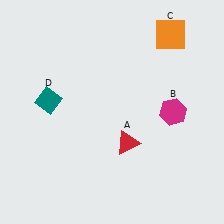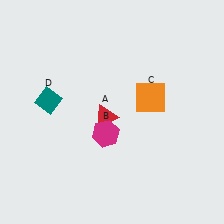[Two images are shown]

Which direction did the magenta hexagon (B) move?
The magenta hexagon (B) moved left.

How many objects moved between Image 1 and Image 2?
3 objects moved between the two images.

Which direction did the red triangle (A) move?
The red triangle (A) moved up.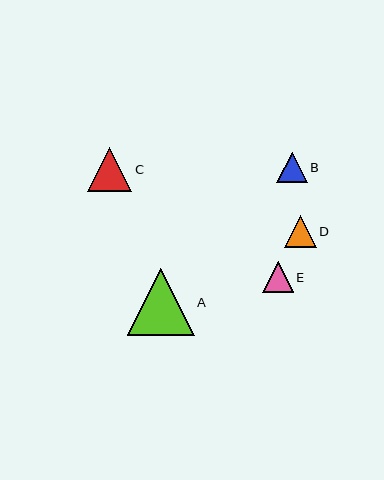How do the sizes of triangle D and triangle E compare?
Triangle D and triangle E are approximately the same size.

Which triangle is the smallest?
Triangle B is the smallest with a size of approximately 30 pixels.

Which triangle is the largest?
Triangle A is the largest with a size of approximately 66 pixels.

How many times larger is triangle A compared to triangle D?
Triangle A is approximately 2.0 times the size of triangle D.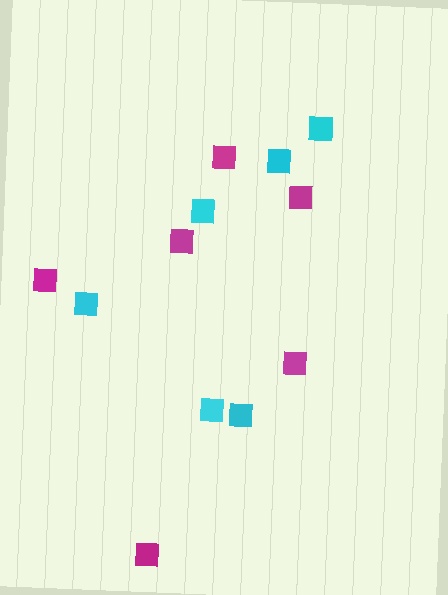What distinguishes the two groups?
There are 2 groups: one group of cyan squares (6) and one group of magenta squares (6).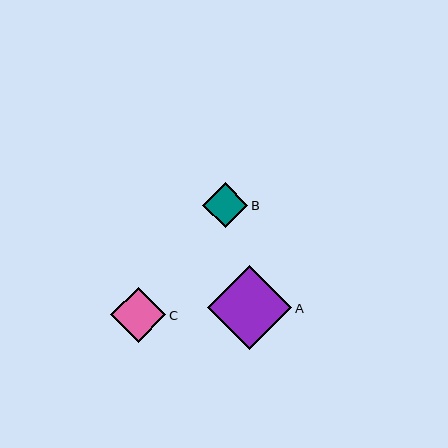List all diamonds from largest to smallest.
From largest to smallest: A, C, B.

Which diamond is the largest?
Diamond A is the largest with a size of approximately 84 pixels.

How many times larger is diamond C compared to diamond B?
Diamond C is approximately 1.2 times the size of diamond B.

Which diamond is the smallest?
Diamond B is the smallest with a size of approximately 45 pixels.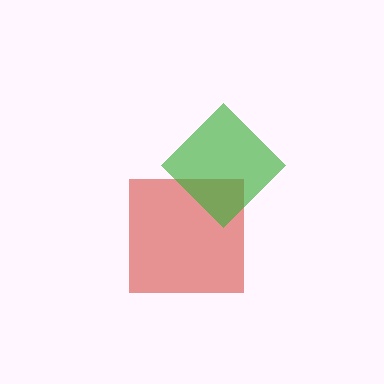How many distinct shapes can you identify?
There are 2 distinct shapes: a red square, a green diamond.